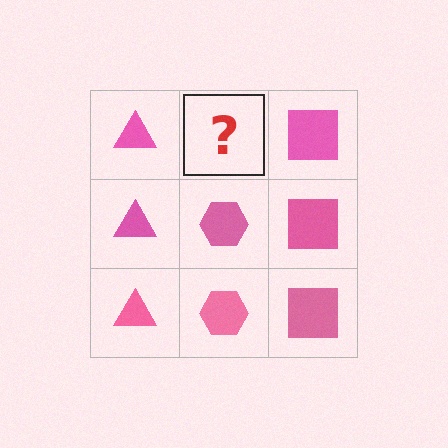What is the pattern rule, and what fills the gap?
The rule is that each column has a consistent shape. The gap should be filled with a pink hexagon.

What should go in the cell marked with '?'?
The missing cell should contain a pink hexagon.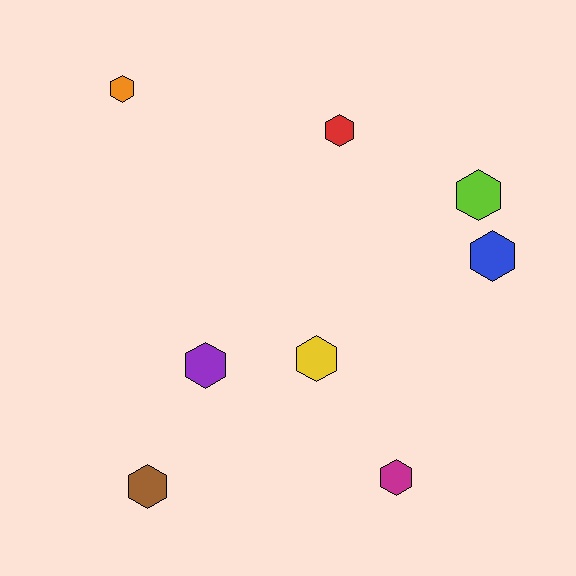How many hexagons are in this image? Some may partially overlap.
There are 8 hexagons.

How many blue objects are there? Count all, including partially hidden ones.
There is 1 blue object.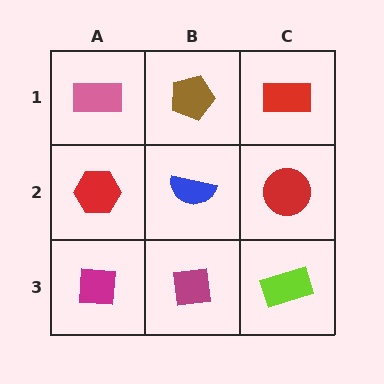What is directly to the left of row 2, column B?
A red hexagon.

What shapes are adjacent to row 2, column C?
A red rectangle (row 1, column C), a lime rectangle (row 3, column C), a blue semicircle (row 2, column B).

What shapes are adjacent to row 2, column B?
A brown pentagon (row 1, column B), a magenta square (row 3, column B), a red hexagon (row 2, column A), a red circle (row 2, column C).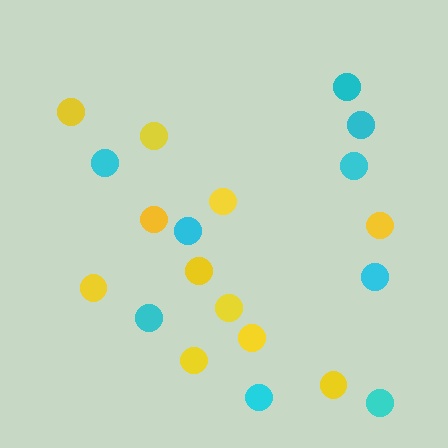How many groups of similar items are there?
There are 2 groups: one group of cyan circles (9) and one group of yellow circles (11).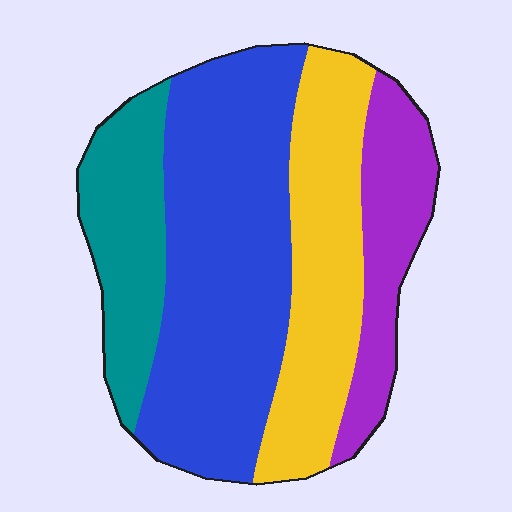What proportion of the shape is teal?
Teal covers about 15% of the shape.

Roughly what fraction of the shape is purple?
Purple takes up about one sixth (1/6) of the shape.